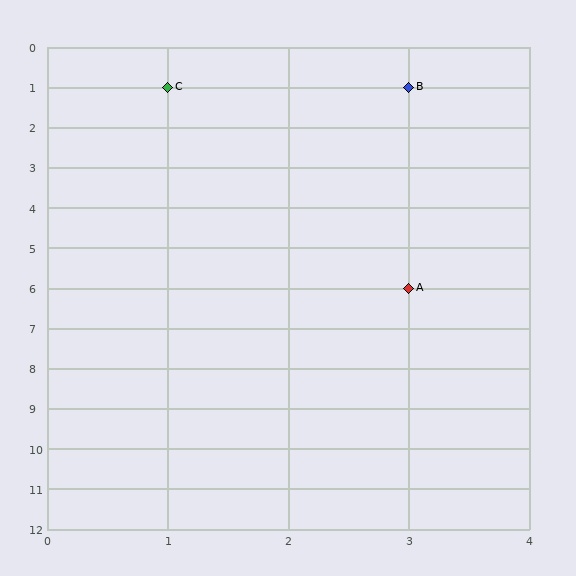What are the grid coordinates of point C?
Point C is at grid coordinates (1, 1).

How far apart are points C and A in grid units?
Points C and A are 2 columns and 5 rows apart (about 5.4 grid units diagonally).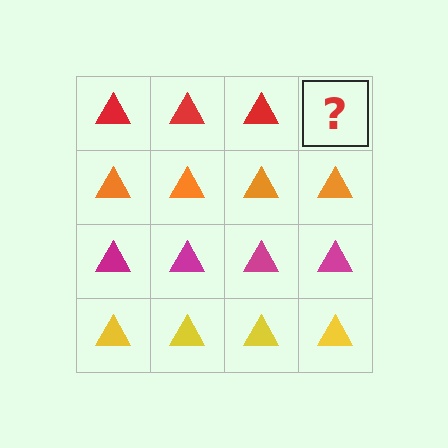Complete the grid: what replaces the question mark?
The question mark should be replaced with a red triangle.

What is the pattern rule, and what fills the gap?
The rule is that each row has a consistent color. The gap should be filled with a red triangle.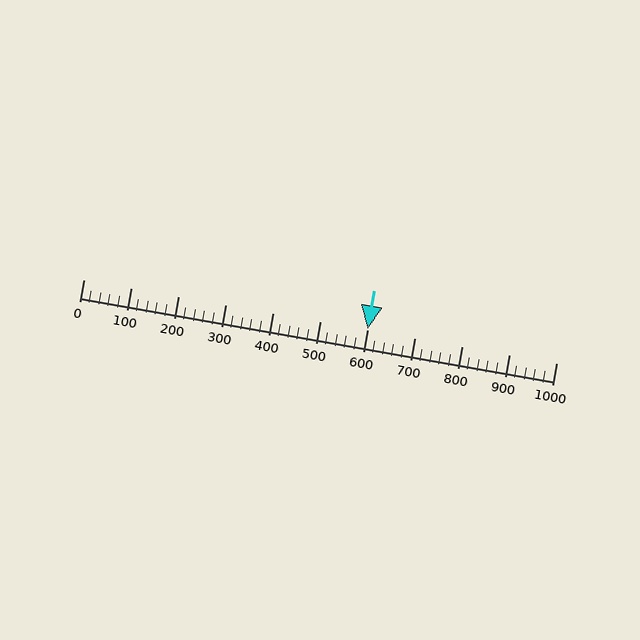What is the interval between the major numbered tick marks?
The major tick marks are spaced 100 units apart.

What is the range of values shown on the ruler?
The ruler shows values from 0 to 1000.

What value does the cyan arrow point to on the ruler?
The cyan arrow points to approximately 601.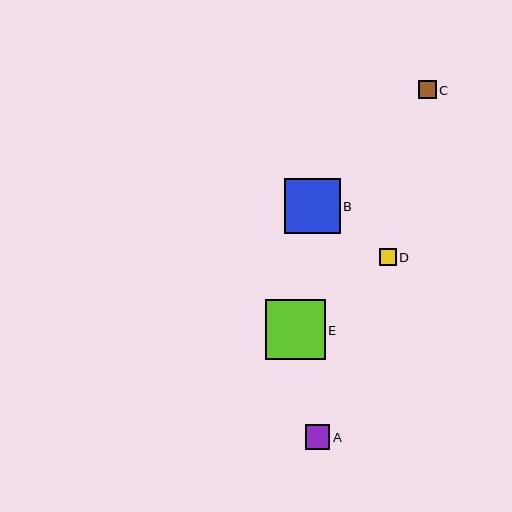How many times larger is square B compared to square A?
Square B is approximately 2.3 times the size of square A.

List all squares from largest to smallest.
From largest to smallest: E, B, A, C, D.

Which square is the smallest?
Square D is the smallest with a size of approximately 17 pixels.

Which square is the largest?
Square E is the largest with a size of approximately 60 pixels.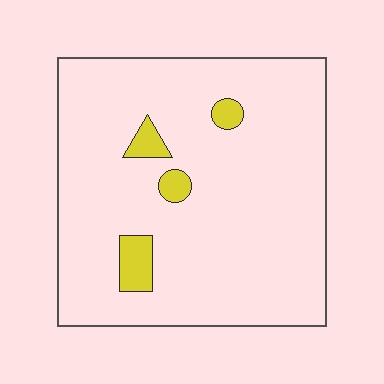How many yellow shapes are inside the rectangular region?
4.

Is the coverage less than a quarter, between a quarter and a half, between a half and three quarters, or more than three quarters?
Less than a quarter.